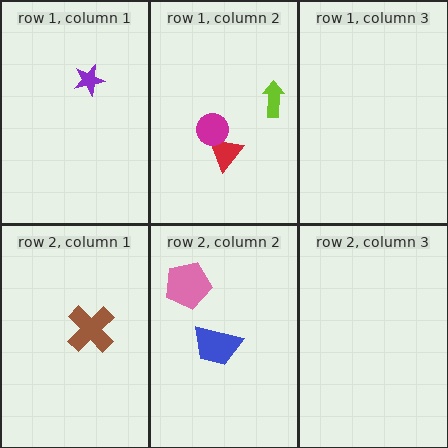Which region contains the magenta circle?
The row 1, column 2 region.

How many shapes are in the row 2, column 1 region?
1.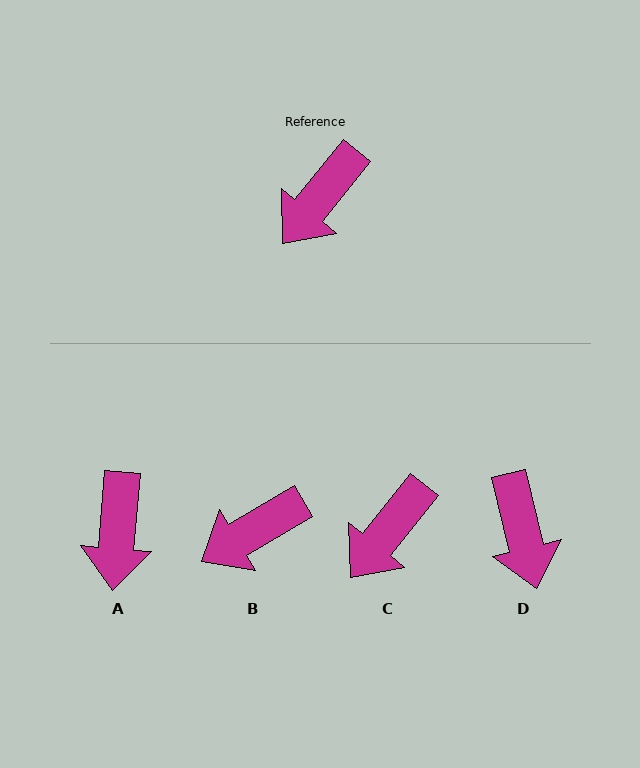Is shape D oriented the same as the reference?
No, it is off by about 52 degrees.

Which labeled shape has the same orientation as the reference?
C.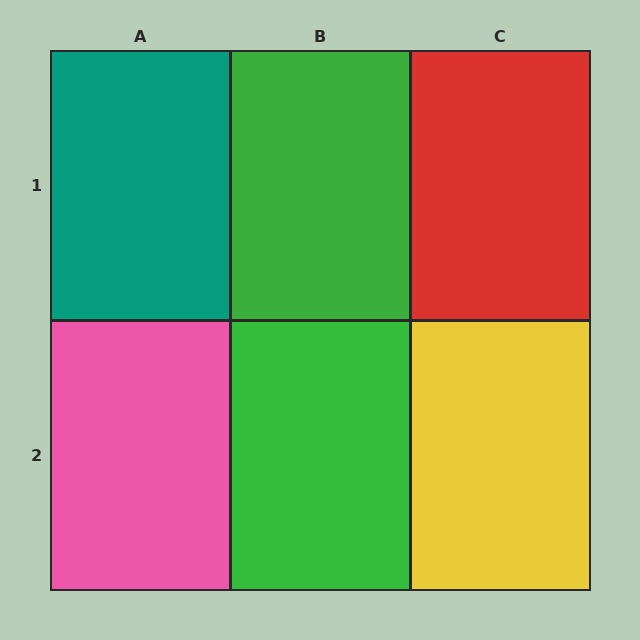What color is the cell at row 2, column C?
Yellow.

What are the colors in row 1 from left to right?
Teal, green, red.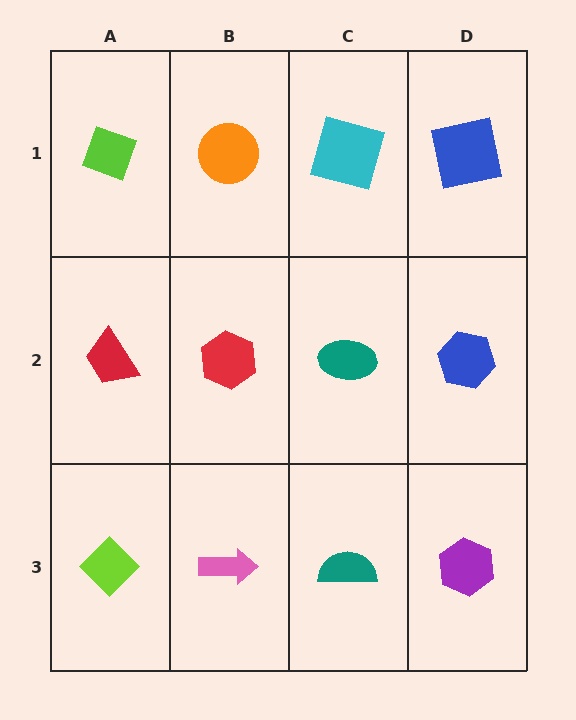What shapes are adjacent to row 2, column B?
An orange circle (row 1, column B), a pink arrow (row 3, column B), a red trapezoid (row 2, column A), a teal ellipse (row 2, column C).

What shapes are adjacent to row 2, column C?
A cyan square (row 1, column C), a teal semicircle (row 3, column C), a red hexagon (row 2, column B), a blue hexagon (row 2, column D).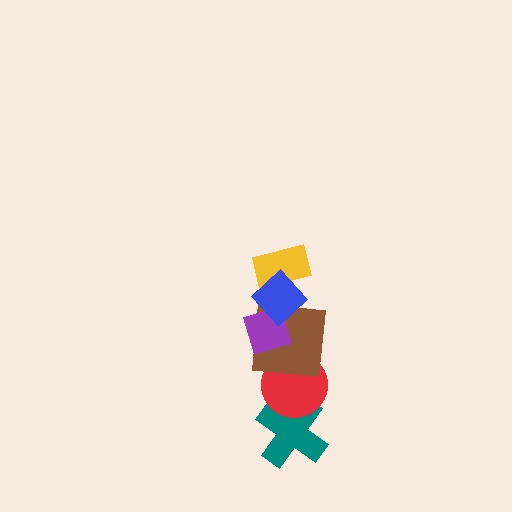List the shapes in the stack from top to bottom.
From top to bottom: the blue diamond, the yellow rectangle, the purple diamond, the brown square, the red circle, the teal cross.